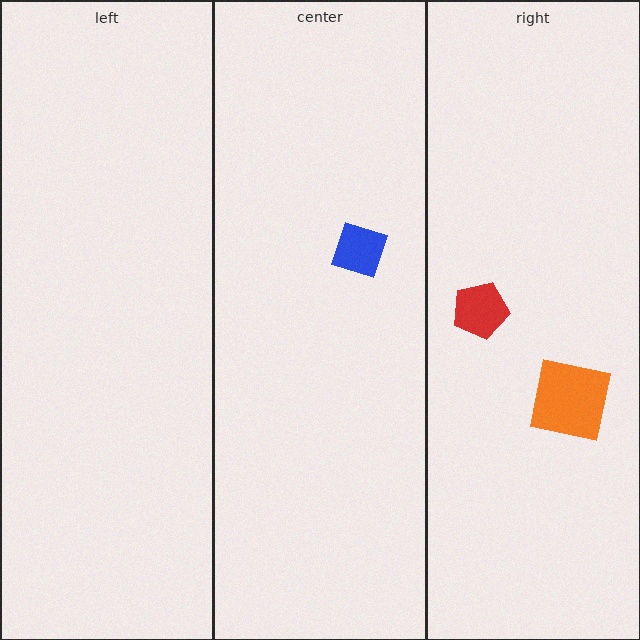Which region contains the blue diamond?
The center region.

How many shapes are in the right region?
2.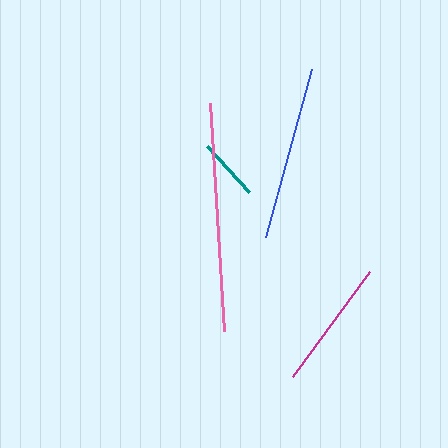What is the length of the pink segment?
The pink segment is approximately 228 pixels long.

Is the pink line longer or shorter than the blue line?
The pink line is longer than the blue line.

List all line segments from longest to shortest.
From longest to shortest: pink, blue, magenta, teal.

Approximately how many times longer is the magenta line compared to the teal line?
The magenta line is approximately 2.1 times the length of the teal line.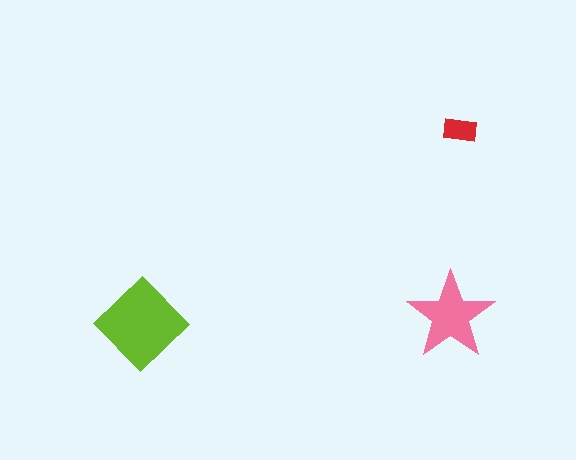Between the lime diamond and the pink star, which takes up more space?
The lime diamond.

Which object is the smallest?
The red rectangle.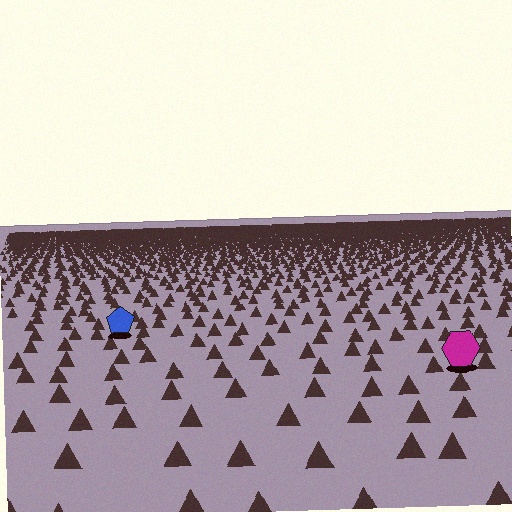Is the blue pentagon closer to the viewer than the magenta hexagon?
No. The magenta hexagon is closer — you can tell from the texture gradient: the ground texture is coarser near it.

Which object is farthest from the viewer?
The blue pentagon is farthest from the viewer. It appears smaller and the ground texture around it is denser.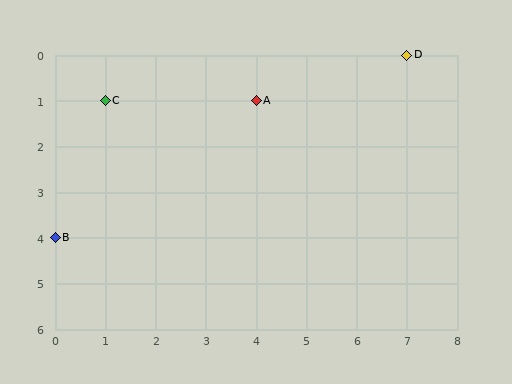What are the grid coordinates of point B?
Point B is at grid coordinates (0, 4).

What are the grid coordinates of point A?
Point A is at grid coordinates (4, 1).